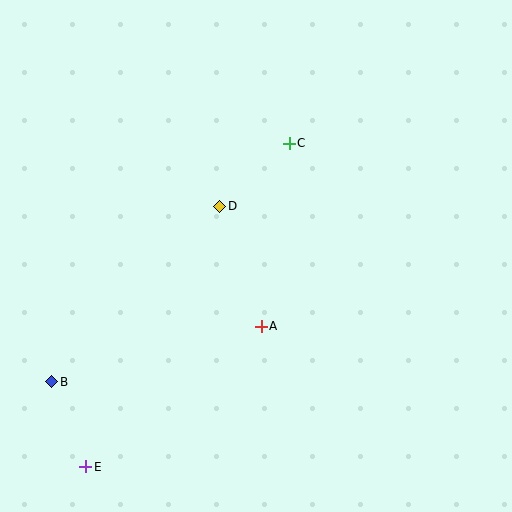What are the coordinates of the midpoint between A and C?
The midpoint between A and C is at (275, 235).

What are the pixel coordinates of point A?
Point A is at (261, 326).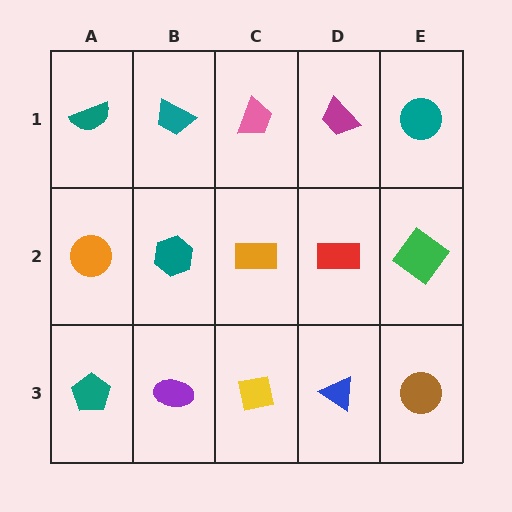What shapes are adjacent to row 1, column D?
A red rectangle (row 2, column D), a pink trapezoid (row 1, column C), a teal circle (row 1, column E).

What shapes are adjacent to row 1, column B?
A teal hexagon (row 2, column B), a teal semicircle (row 1, column A), a pink trapezoid (row 1, column C).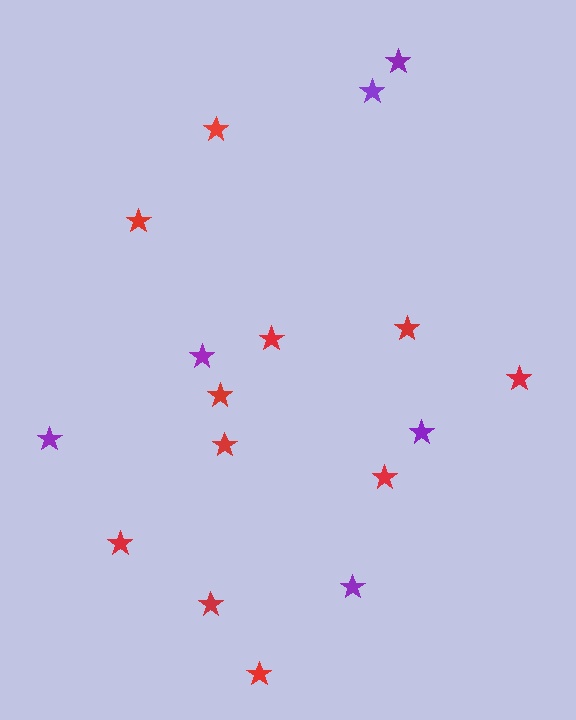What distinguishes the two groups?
There are 2 groups: one group of red stars (11) and one group of purple stars (6).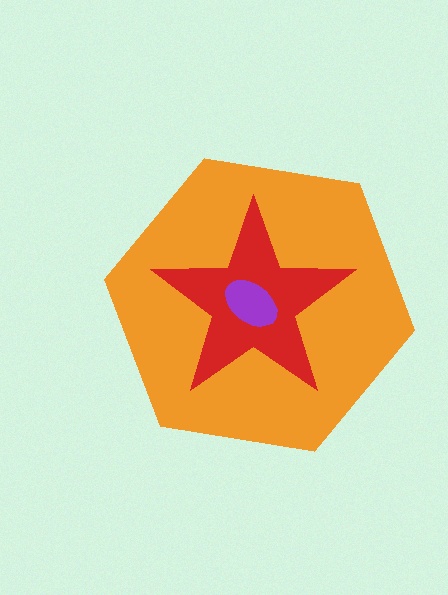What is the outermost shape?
The orange hexagon.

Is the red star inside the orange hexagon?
Yes.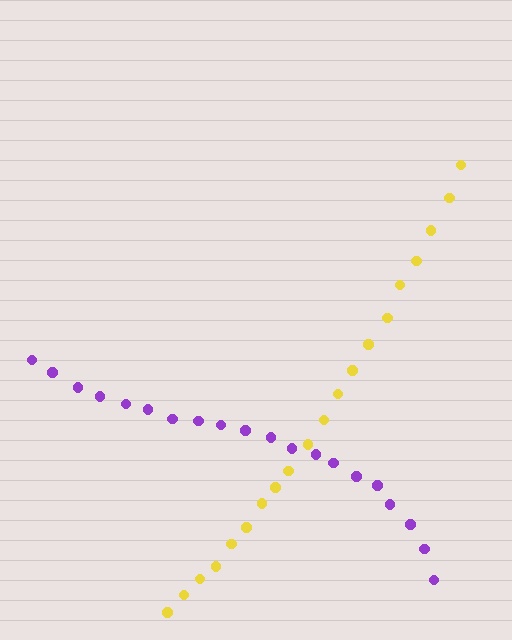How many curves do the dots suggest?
There are 2 distinct paths.